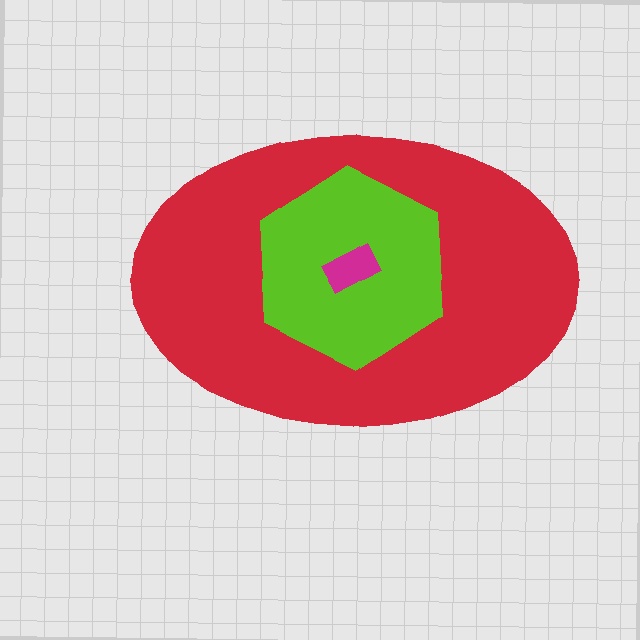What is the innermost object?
The magenta rectangle.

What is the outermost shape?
The red ellipse.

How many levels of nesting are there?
3.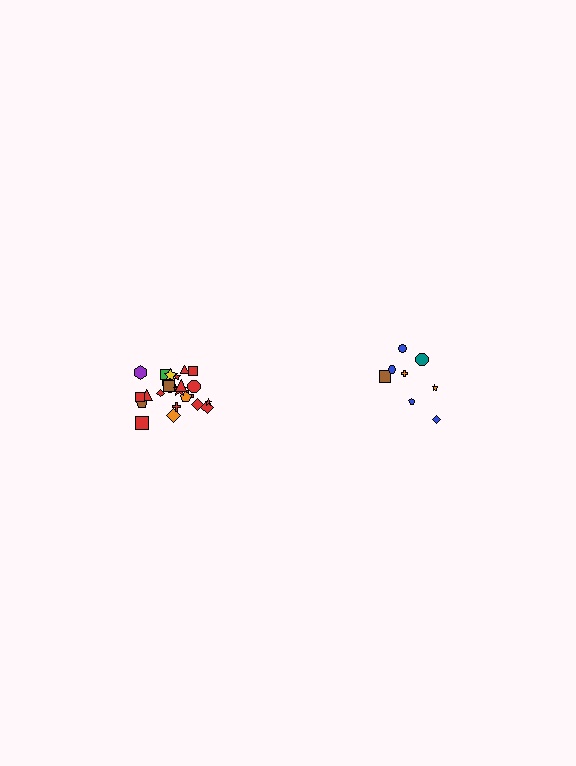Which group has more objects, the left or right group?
The left group.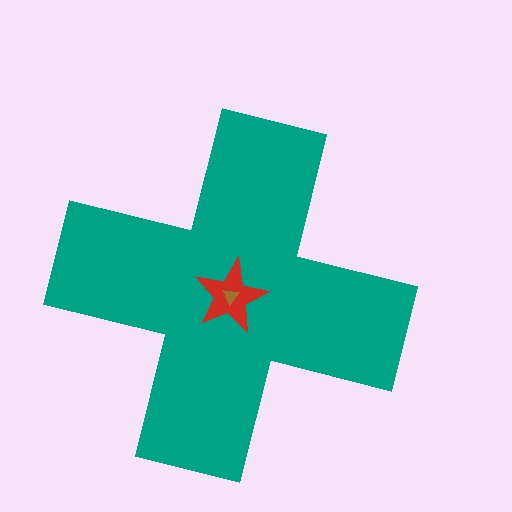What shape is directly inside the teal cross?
The red star.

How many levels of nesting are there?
3.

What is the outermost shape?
The teal cross.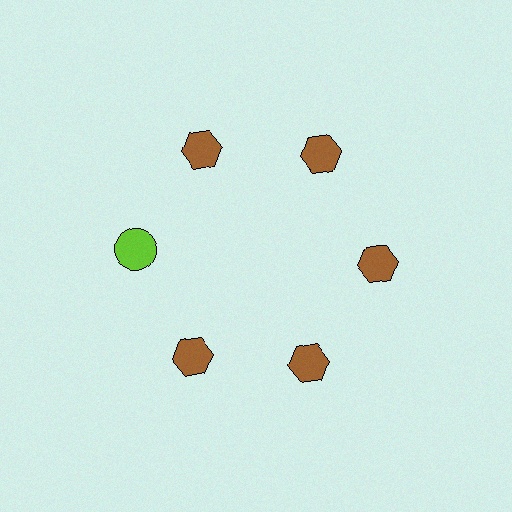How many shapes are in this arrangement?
There are 6 shapes arranged in a ring pattern.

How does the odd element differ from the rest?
It differs in both color (lime instead of brown) and shape (circle instead of hexagon).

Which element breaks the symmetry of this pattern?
The lime circle at roughly the 9 o'clock position breaks the symmetry. All other shapes are brown hexagons.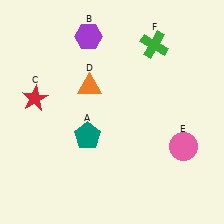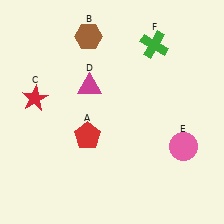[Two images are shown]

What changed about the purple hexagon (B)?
In Image 1, B is purple. In Image 2, it changed to brown.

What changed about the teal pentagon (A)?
In Image 1, A is teal. In Image 2, it changed to red.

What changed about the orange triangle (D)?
In Image 1, D is orange. In Image 2, it changed to magenta.